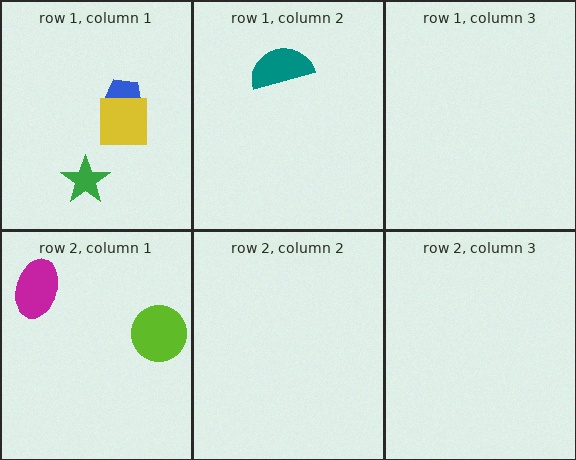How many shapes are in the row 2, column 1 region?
2.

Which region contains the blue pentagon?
The row 1, column 1 region.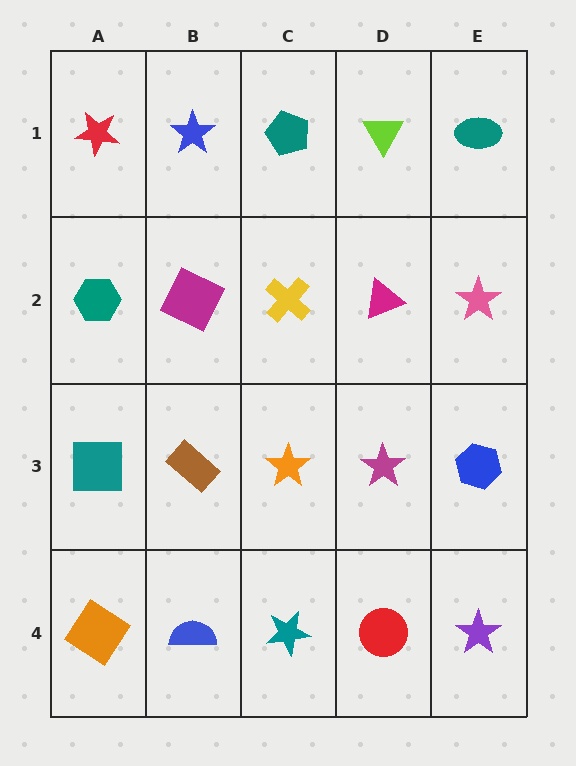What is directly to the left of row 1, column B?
A red star.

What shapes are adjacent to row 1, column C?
A yellow cross (row 2, column C), a blue star (row 1, column B), a lime triangle (row 1, column D).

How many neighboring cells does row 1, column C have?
3.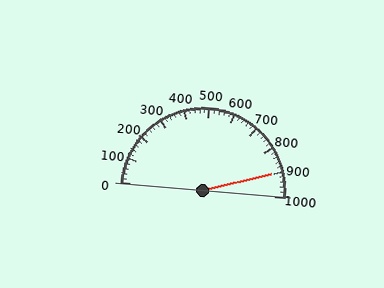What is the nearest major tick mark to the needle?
The nearest major tick mark is 900.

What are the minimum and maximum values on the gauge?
The gauge ranges from 0 to 1000.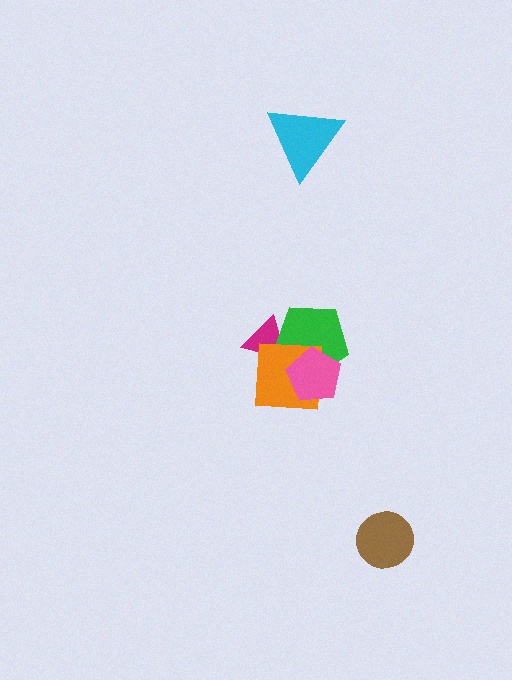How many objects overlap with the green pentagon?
3 objects overlap with the green pentagon.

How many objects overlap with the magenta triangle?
2 objects overlap with the magenta triangle.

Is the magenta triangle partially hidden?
Yes, it is partially covered by another shape.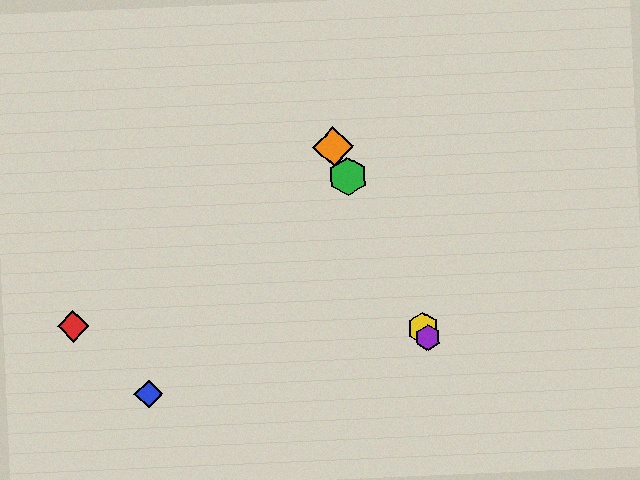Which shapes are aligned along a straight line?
The green hexagon, the yellow hexagon, the purple hexagon, the orange diamond are aligned along a straight line.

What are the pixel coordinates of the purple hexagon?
The purple hexagon is at (428, 338).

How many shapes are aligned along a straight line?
4 shapes (the green hexagon, the yellow hexagon, the purple hexagon, the orange diamond) are aligned along a straight line.